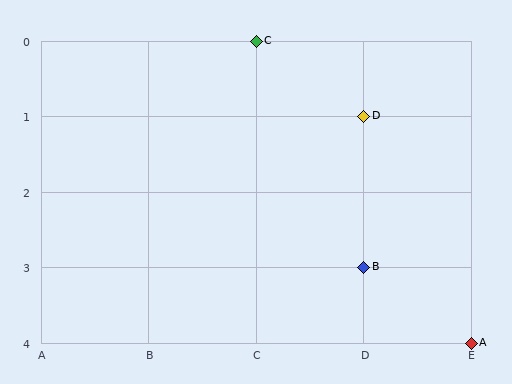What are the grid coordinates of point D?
Point D is at grid coordinates (D, 1).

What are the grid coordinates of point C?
Point C is at grid coordinates (C, 0).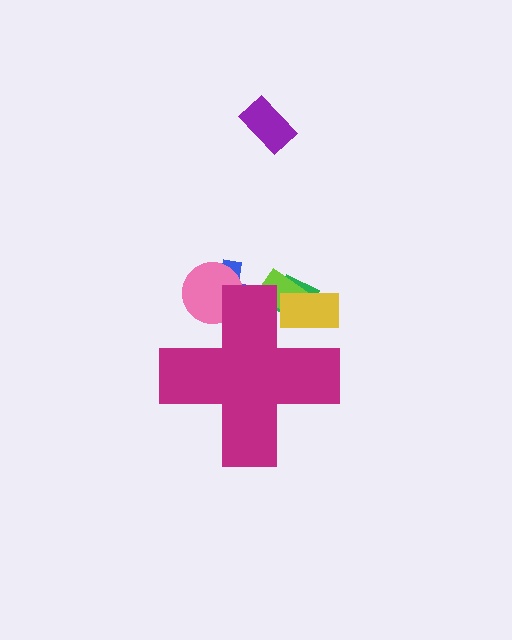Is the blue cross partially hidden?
Yes, the blue cross is partially hidden behind the magenta cross.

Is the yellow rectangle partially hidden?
Yes, the yellow rectangle is partially hidden behind the magenta cross.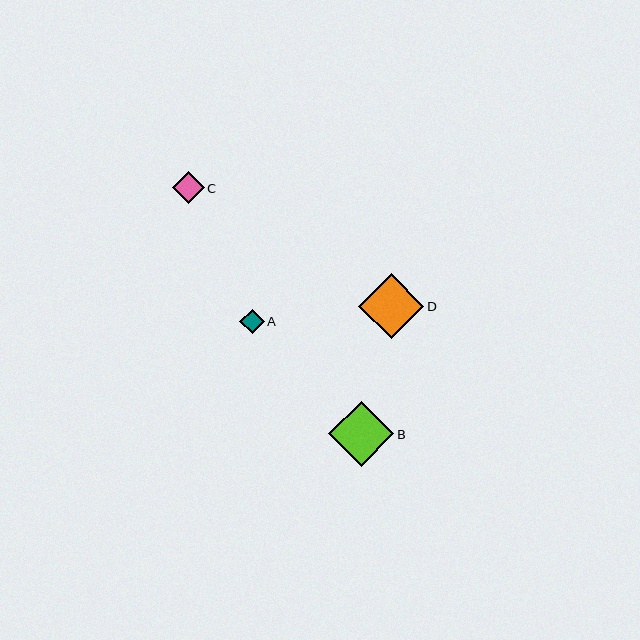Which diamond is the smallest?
Diamond A is the smallest with a size of approximately 24 pixels.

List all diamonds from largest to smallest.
From largest to smallest: B, D, C, A.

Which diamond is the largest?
Diamond B is the largest with a size of approximately 65 pixels.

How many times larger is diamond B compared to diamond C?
Diamond B is approximately 2.1 times the size of diamond C.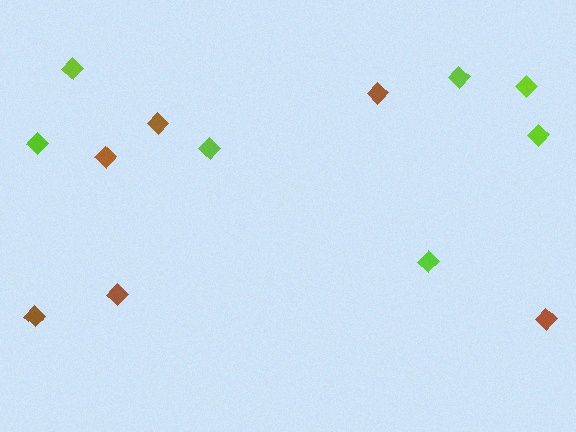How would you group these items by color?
There are 2 groups: one group of brown diamonds (6) and one group of lime diamonds (7).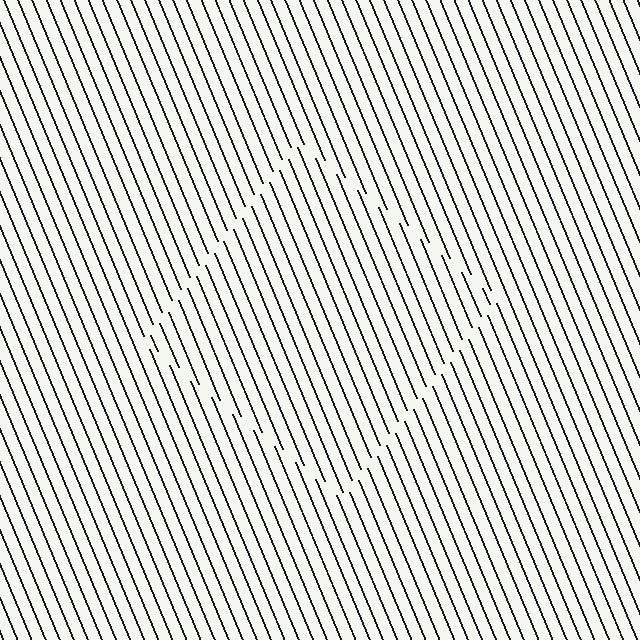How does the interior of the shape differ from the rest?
The interior of the shape contains the same grating, shifted by half a period — the contour is defined by the phase discontinuity where line-ends from the inner and outer gratings abut.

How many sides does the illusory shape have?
4 sides — the line-ends trace a square.